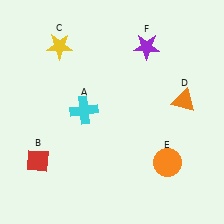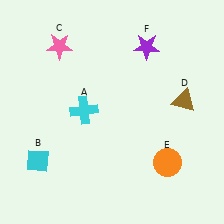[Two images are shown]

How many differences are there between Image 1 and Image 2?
There are 3 differences between the two images.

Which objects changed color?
B changed from red to cyan. C changed from yellow to pink. D changed from orange to brown.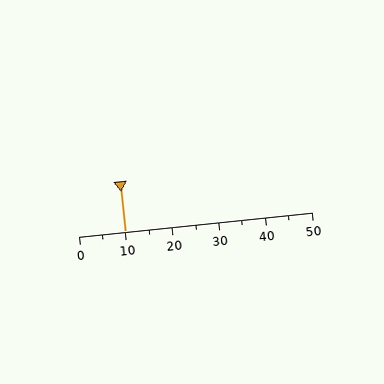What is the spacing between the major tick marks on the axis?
The major ticks are spaced 10 apart.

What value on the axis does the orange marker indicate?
The marker indicates approximately 10.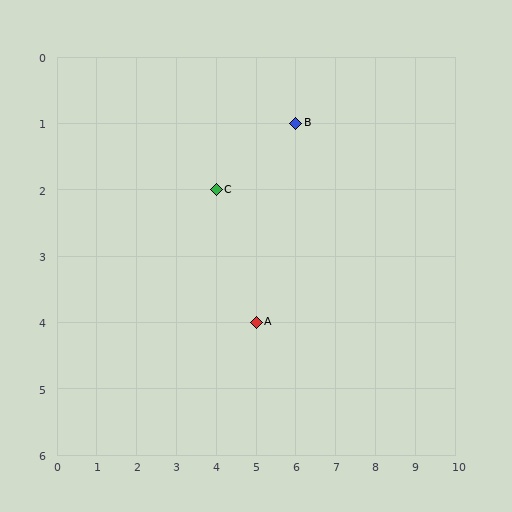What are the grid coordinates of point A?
Point A is at grid coordinates (5, 4).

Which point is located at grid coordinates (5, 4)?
Point A is at (5, 4).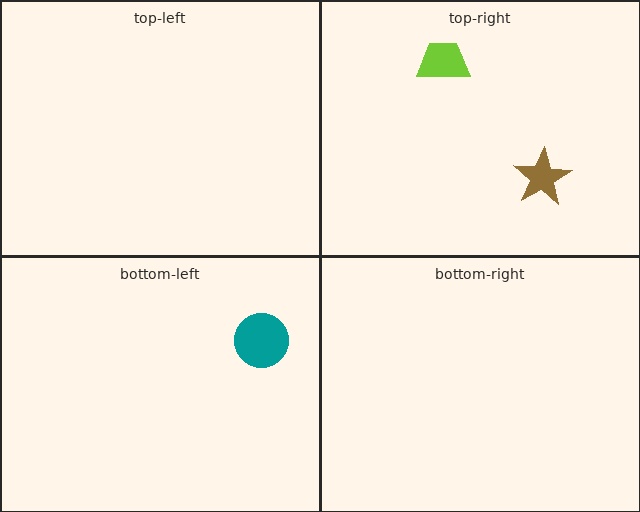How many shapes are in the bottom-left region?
1.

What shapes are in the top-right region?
The lime trapezoid, the brown star.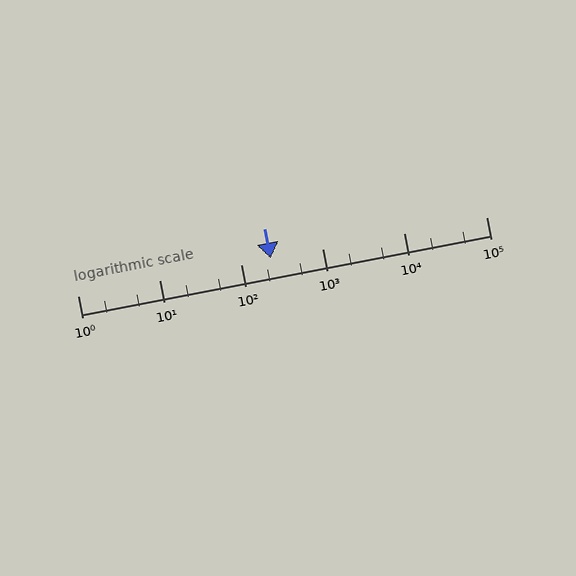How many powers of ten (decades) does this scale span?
The scale spans 5 decades, from 1 to 100000.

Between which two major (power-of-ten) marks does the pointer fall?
The pointer is between 100 and 1000.